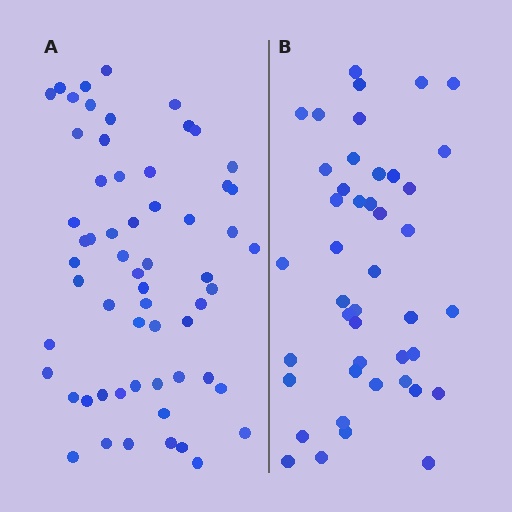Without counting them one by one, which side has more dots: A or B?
Region A (the left region) has more dots.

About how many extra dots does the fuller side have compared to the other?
Region A has approximately 15 more dots than region B.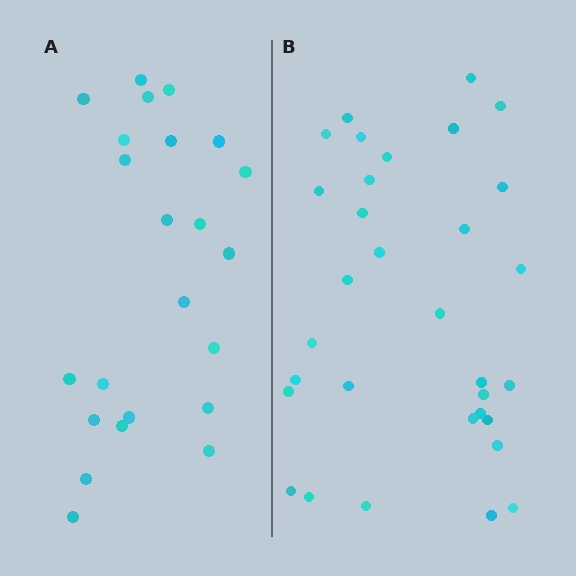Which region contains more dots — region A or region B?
Region B (the right region) has more dots.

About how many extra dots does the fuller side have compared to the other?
Region B has roughly 8 or so more dots than region A.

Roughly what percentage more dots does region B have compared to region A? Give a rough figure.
About 40% more.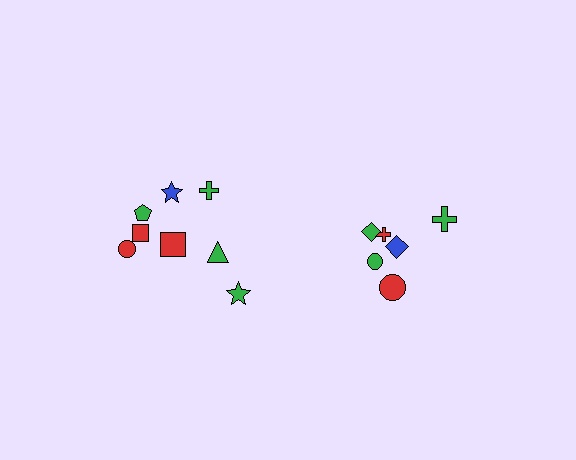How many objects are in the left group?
There are 8 objects.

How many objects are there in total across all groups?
There are 14 objects.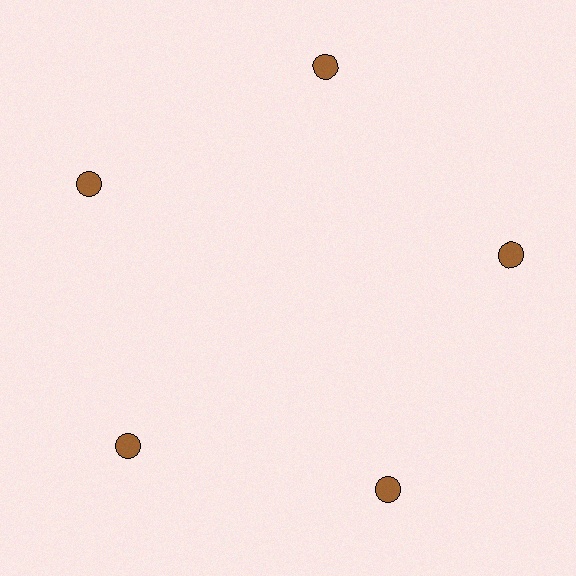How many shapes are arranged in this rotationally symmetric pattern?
There are 5 shapes, arranged in 5 groups of 1.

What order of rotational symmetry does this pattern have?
This pattern has 5-fold rotational symmetry.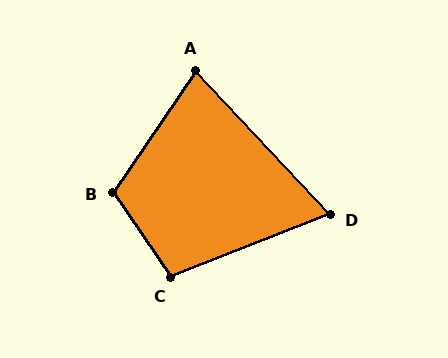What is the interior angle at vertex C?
Approximately 103 degrees (obtuse).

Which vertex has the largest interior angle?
B, at approximately 112 degrees.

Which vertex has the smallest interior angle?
D, at approximately 68 degrees.